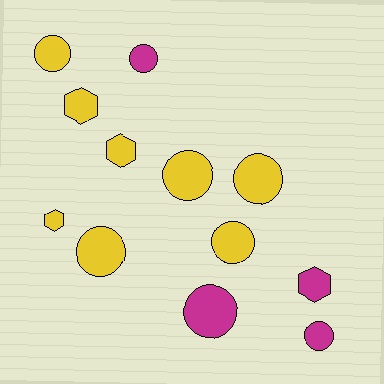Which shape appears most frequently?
Circle, with 8 objects.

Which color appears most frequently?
Yellow, with 8 objects.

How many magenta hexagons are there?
There is 1 magenta hexagon.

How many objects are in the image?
There are 12 objects.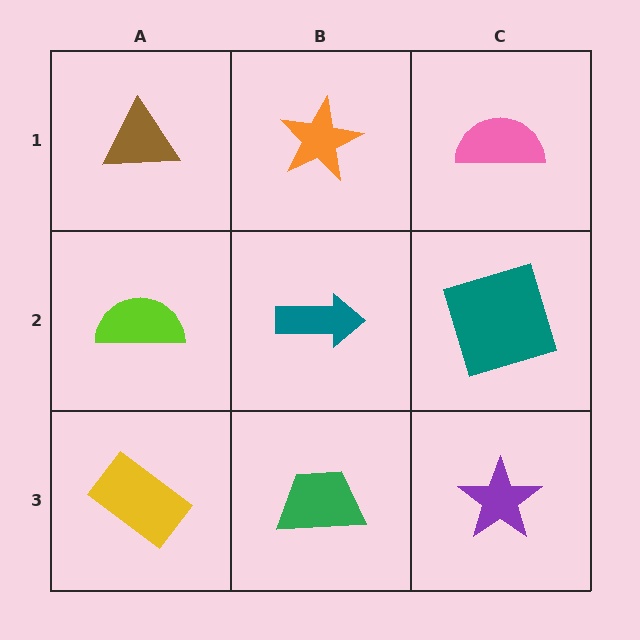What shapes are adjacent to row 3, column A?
A lime semicircle (row 2, column A), a green trapezoid (row 3, column B).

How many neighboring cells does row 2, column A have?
3.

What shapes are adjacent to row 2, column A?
A brown triangle (row 1, column A), a yellow rectangle (row 3, column A), a teal arrow (row 2, column B).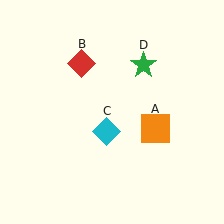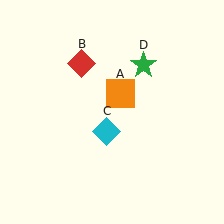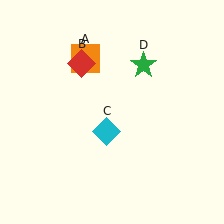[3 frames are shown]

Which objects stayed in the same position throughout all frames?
Red diamond (object B) and cyan diamond (object C) and green star (object D) remained stationary.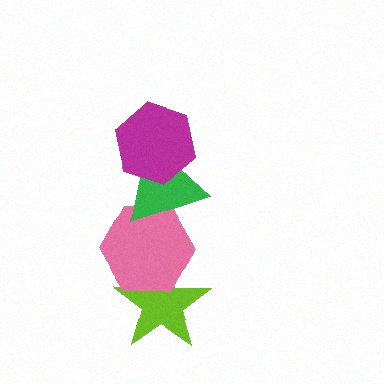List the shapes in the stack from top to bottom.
From top to bottom: the magenta hexagon, the green triangle, the pink hexagon, the lime star.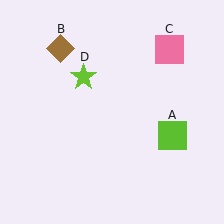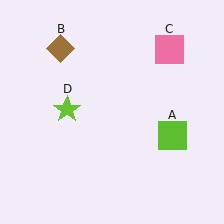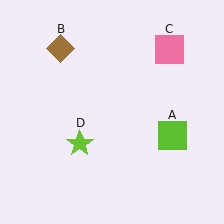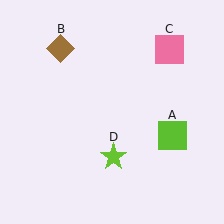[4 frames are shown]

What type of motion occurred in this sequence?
The lime star (object D) rotated counterclockwise around the center of the scene.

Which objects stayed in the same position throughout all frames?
Lime square (object A) and brown diamond (object B) and pink square (object C) remained stationary.